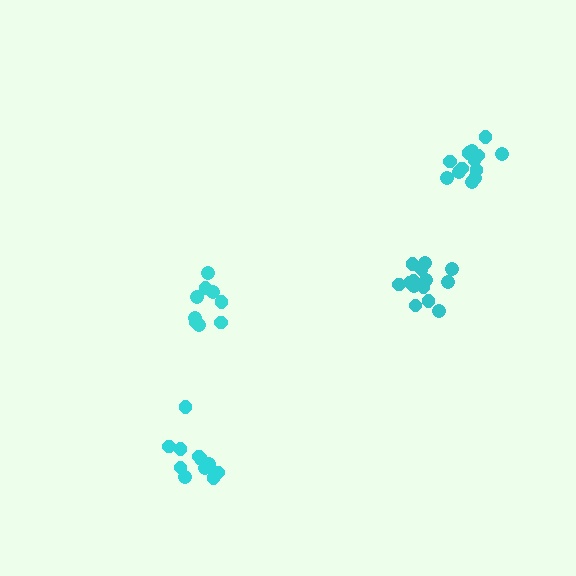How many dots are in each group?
Group 1: 9 dots, Group 2: 14 dots, Group 3: 11 dots, Group 4: 13 dots (47 total).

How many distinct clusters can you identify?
There are 4 distinct clusters.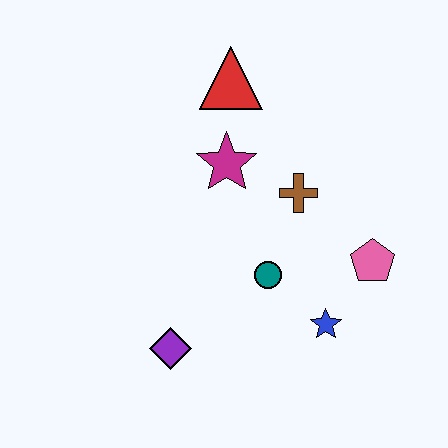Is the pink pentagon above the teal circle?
Yes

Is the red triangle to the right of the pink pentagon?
No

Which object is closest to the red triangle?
The magenta star is closest to the red triangle.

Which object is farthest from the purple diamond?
The red triangle is farthest from the purple diamond.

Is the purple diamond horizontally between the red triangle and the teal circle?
No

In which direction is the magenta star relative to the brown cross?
The magenta star is to the left of the brown cross.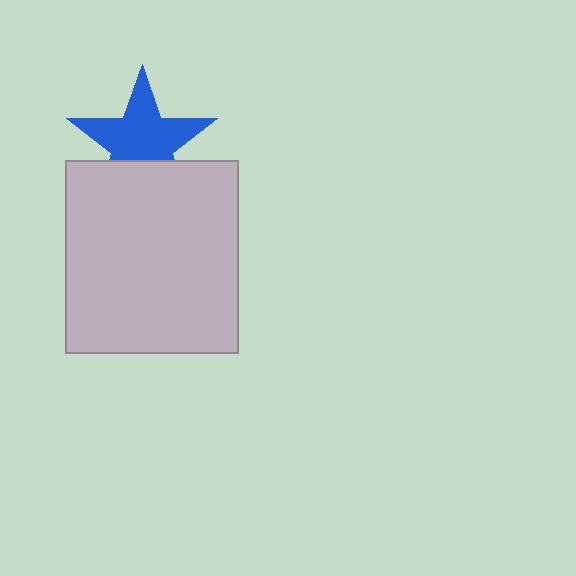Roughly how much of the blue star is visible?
Most of it is visible (roughly 69%).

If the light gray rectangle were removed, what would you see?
You would see the complete blue star.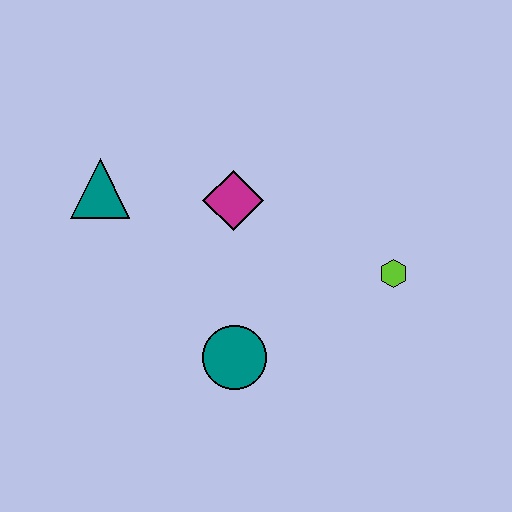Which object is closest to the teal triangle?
The magenta diamond is closest to the teal triangle.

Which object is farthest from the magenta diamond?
The lime hexagon is farthest from the magenta diamond.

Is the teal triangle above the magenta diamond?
Yes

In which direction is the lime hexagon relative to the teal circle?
The lime hexagon is to the right of the teal circle.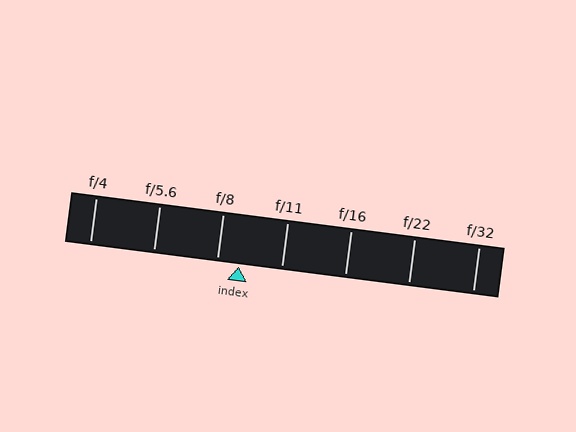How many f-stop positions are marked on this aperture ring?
There are 7 f-stop positions marked.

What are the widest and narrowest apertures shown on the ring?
The widest aperture shown is f/4 and the narrowest is f/32.